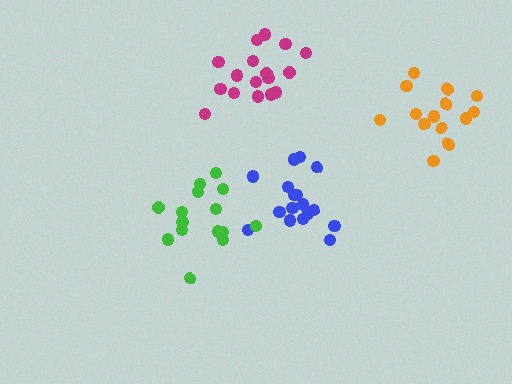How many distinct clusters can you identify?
There are 4 distinct clusters.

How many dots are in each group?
Group 1: 17 dots, Group 2: 15 dots, Group 3: 17 dots, Group 4: 15 dots (64 total).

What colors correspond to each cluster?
The clusters are colored: blue, green, magenta, orange.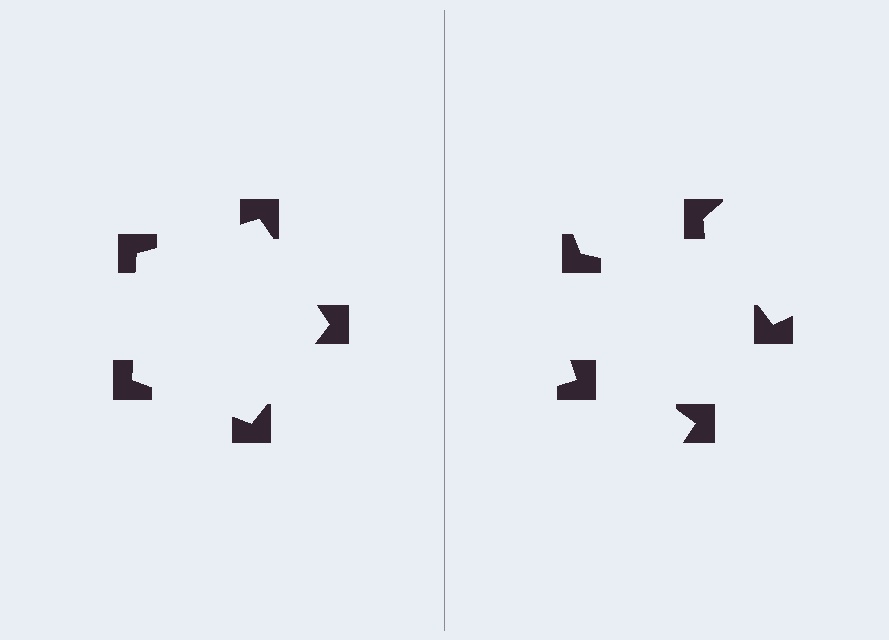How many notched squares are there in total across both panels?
10 — 5 on each side.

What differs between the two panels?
The notched squares are positioned identically on both sides; only the wedge orientations differ. On the left they align to a pentagon; on the right they are misaligned.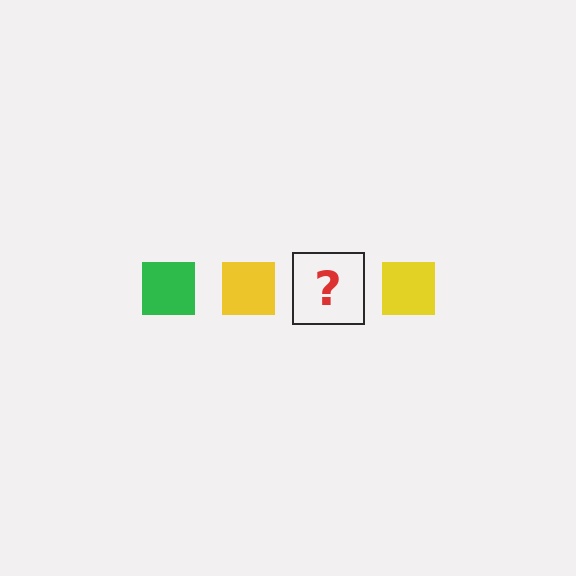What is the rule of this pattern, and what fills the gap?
The rule is that the pattern cycles through green, yellow squares. The gap should be filled with a green square.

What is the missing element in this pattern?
The missing element is a green square.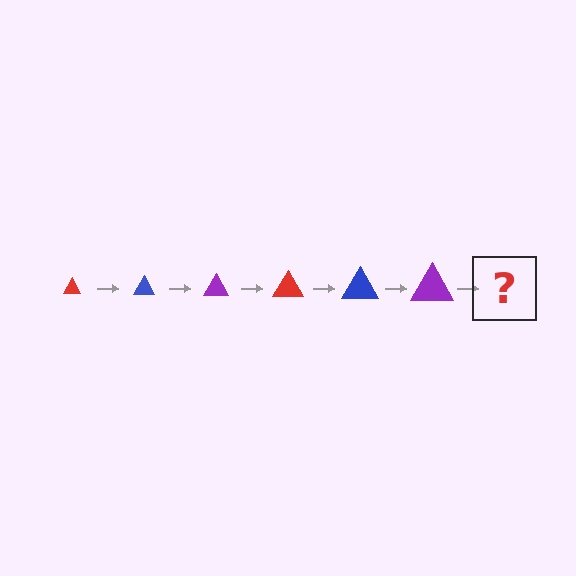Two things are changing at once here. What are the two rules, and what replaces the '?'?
The two rules are that the triangle grows larger each step and the color cycles through red, blue, and purple. The '?' should be a red triangle, larger than the previous one.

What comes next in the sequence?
The next element should be a red triangle, larger than the previous one.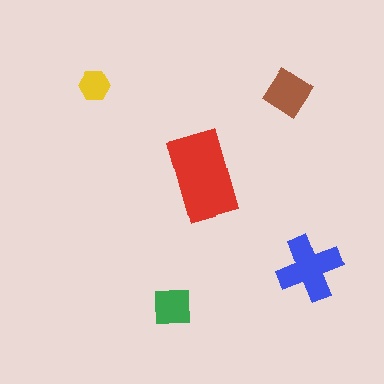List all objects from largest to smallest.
The red rectangle, the blue cross, the brown diamond, the green square, the yellow hexagon.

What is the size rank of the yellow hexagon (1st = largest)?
5th.